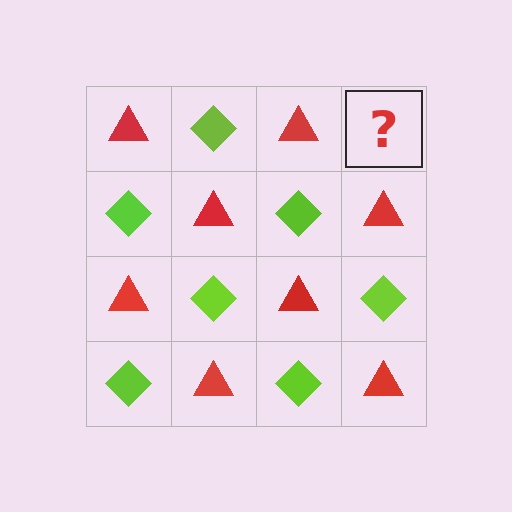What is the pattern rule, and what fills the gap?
The rule is that it alternates red triangle and lime diamond in a checkerboard pattern. The gap should be filled with a lime diamond.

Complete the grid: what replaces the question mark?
The question mark should be replaced with a lime diamond.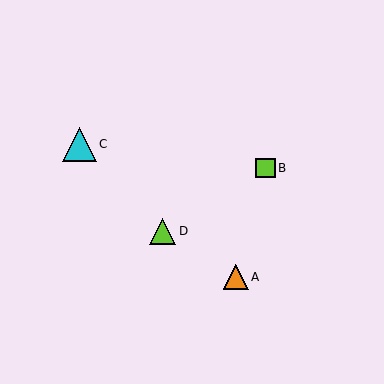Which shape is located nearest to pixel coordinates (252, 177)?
The lime square (labeled B) at (266, 168) is nearest to that location.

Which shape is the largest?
The cyan triangle (labeled C) is the largest.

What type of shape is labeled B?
Shape B is a lime square.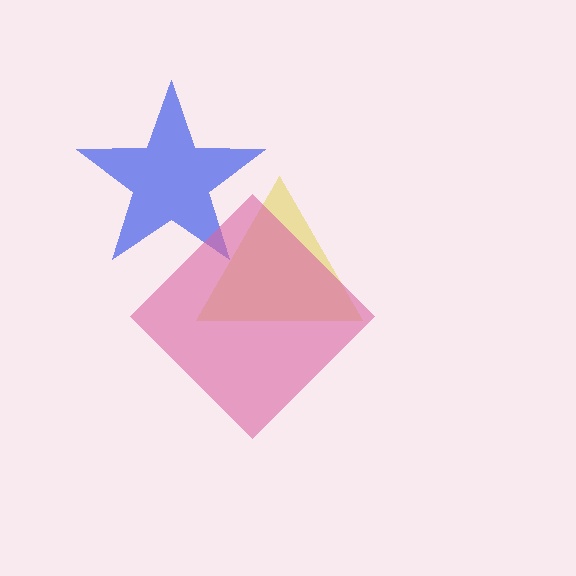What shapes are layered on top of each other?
The layered shapes are: a blue star, a yellow triangle, a pink diamond.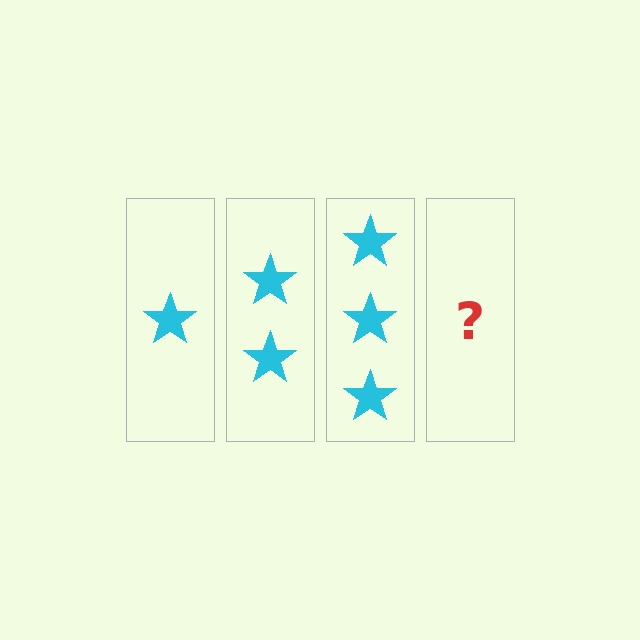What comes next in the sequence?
The next element should be 4 stars.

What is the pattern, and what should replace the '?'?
The pattern is that each step adds one more star. The '?' should be 4 stars.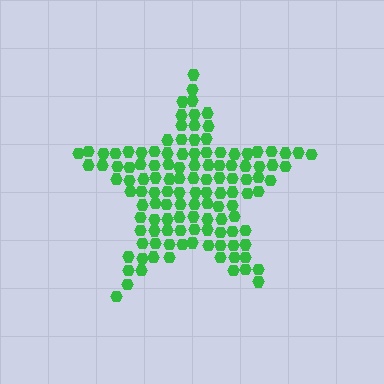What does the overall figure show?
The overall figure shows a star.